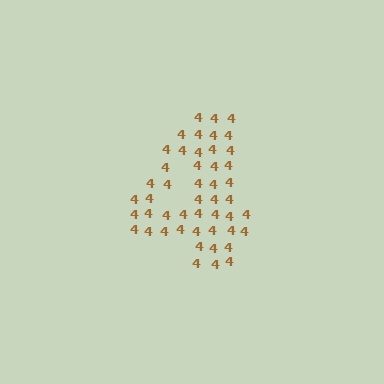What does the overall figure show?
The overall figure shows the digit 4.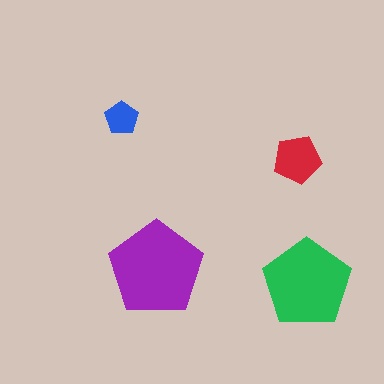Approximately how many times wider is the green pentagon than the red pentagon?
About 2 times wider.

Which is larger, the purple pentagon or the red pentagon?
The purple one.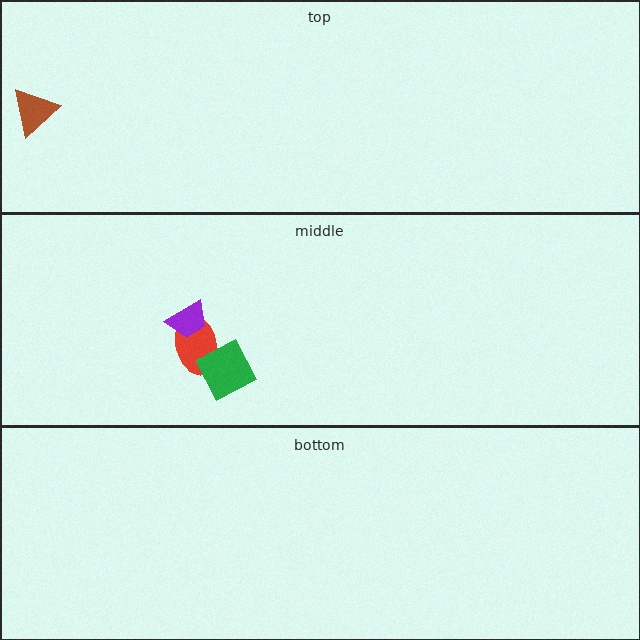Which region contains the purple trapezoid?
The middle region.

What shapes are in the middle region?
The red ellipse, the purple trapezoid, the green diamond.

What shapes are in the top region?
The brown triangle.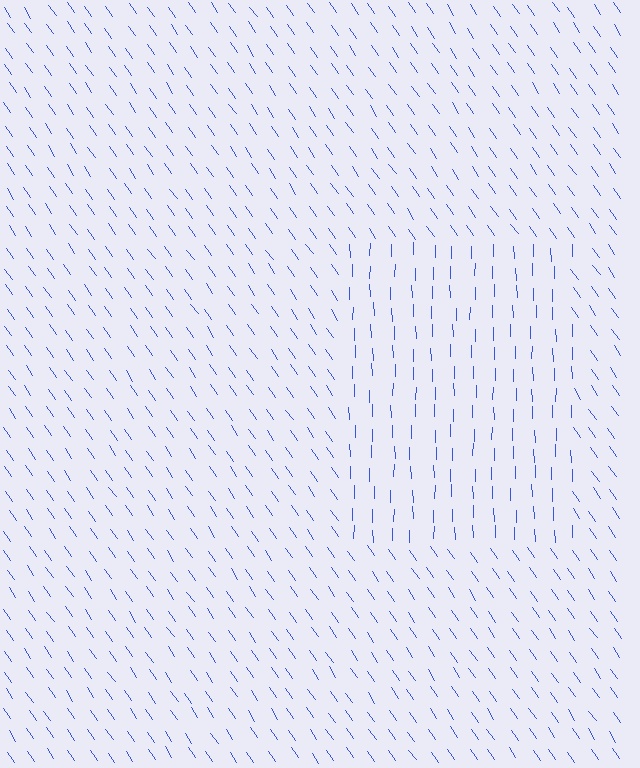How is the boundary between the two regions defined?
The boundary is defined purely by a change in line orientation (approximately 34 degrees difference). All lines are the same color and thickness.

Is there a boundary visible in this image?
Yes, there is a texture boundary formed by a change in line orientation.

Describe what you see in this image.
The image is filled with small blue line segments. A rectangle region in the image has lines oriented differently from the surrounding lines, creating a visible texture boundary.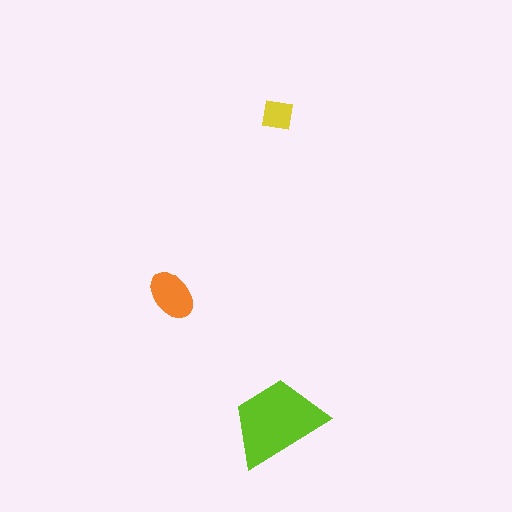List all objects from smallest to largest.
The yellow square, the orange ellipse, the lime trapezoid.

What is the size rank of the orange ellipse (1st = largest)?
2nd.